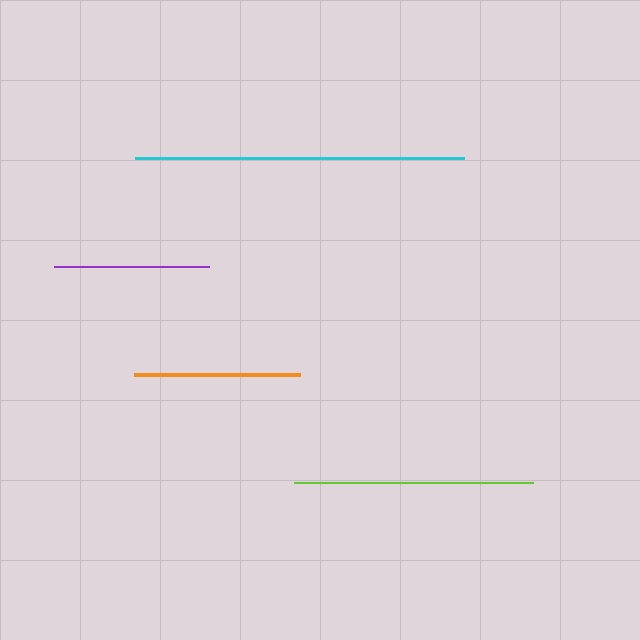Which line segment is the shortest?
The purple line is the shortest at approximately 155 pixels.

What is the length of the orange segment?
The orange segment is approximately 166 pixels long.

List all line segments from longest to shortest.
From longest to shortest: cyan, lime, orange, purple.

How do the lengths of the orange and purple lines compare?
The orange and purple lines are approximately the same length.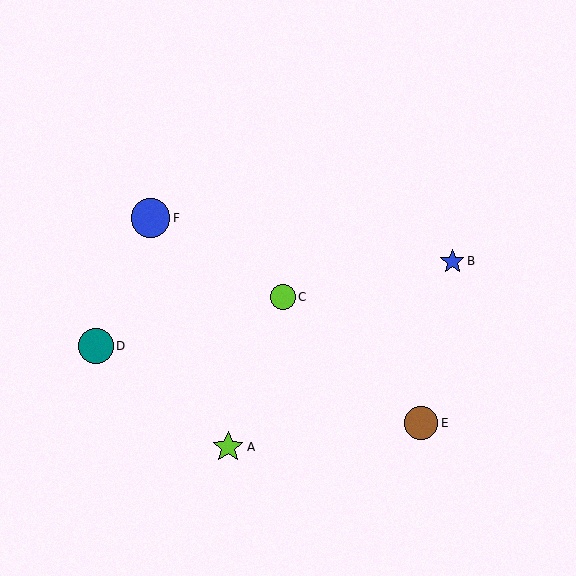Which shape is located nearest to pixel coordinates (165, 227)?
The blue circle (labeled F) at (151, 218) is nearest to that location.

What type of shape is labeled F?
Shape F is a blue circle.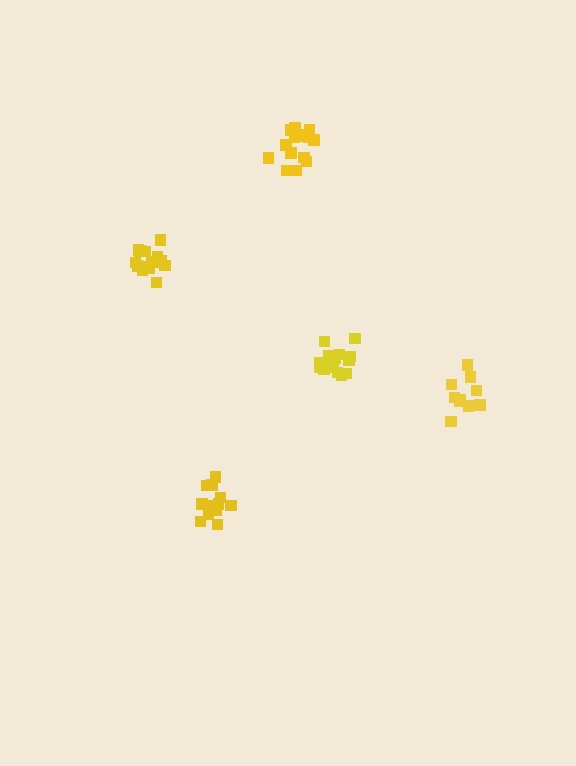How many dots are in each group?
Group 1: 13 dots, Group 2: 15 dots, Group 3: 16 dots, Group 4: 10 dots, Group 5: 15 dots (69 total).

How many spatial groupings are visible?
There are 5 spatial groupings.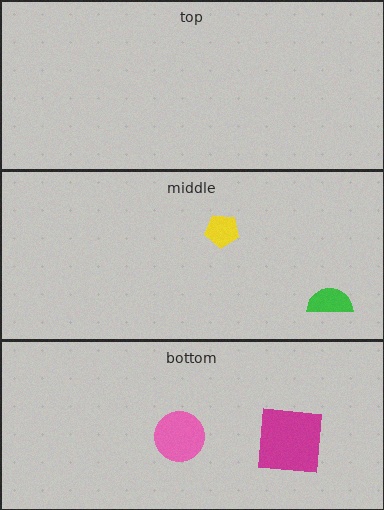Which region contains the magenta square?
The bottom region.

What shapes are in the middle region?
The yellow pentagon, the green semicircle.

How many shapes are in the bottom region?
2.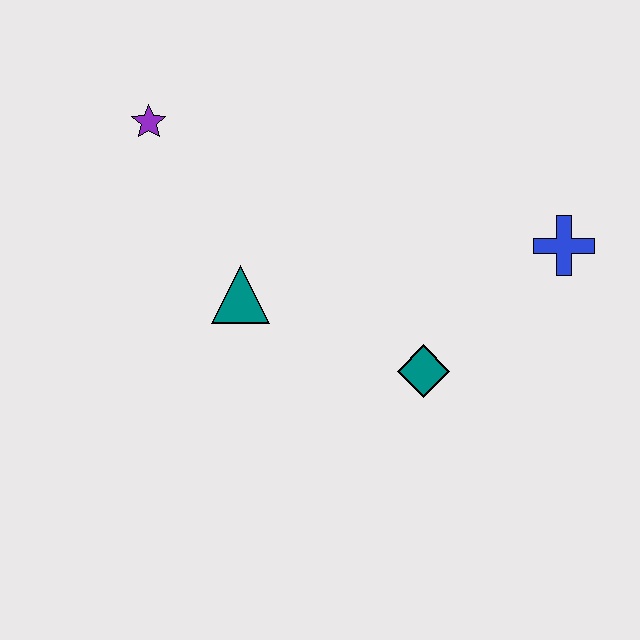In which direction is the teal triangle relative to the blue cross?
The teal triangle is to the left of the blue cross.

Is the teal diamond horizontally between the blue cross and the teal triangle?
Yes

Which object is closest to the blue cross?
The teal diamond is closest to the blue cross.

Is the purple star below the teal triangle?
No